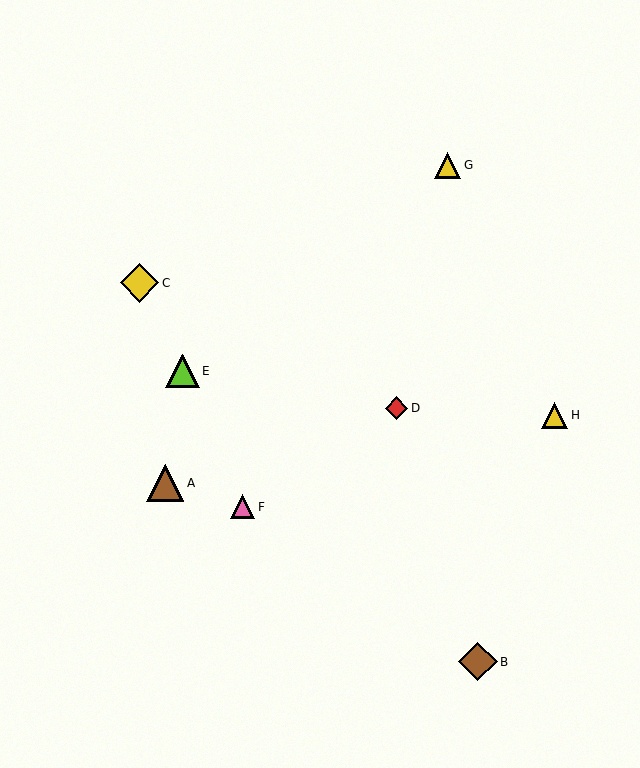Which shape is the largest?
The yellow diamond (labeled C) is the largest.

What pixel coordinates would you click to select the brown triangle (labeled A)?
Click at (165, 483) to select the brown triangle A.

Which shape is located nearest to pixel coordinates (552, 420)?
The yellow triangle (labeled H) at (554, 415) is nearest to that location.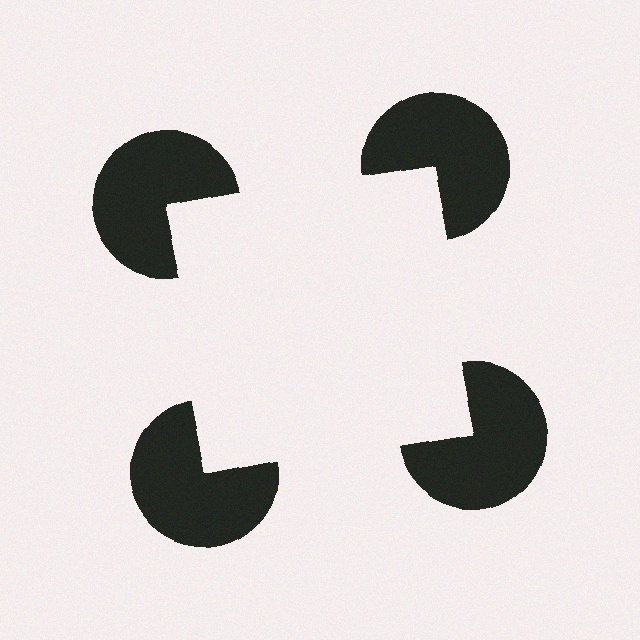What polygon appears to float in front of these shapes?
An illusory square — its edges are inferred from the aligned wedge cuts in the pac-man discs, not physically drawn.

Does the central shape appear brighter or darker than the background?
It typically appears slightly brighter than the background, even though no actual brightness change is drawn.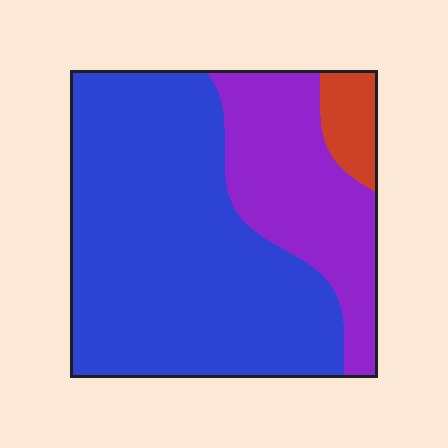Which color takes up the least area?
Red, at roughly 5%.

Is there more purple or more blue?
Blue.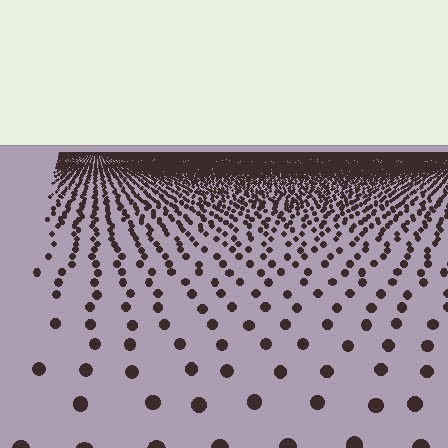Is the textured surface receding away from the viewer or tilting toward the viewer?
The surface is receding away from the viewer. Texture elements get smaller and denser toward the top.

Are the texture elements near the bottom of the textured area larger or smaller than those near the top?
Larger. Near the bottom, elements are closer to the viewer and appear at a bigger on-screen size.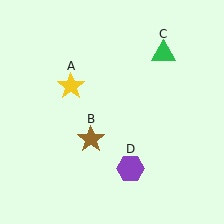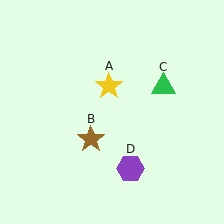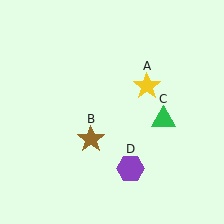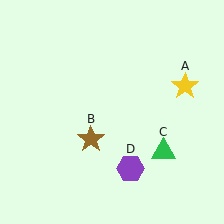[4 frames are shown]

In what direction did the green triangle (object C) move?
The green triangle (object C) moved down.